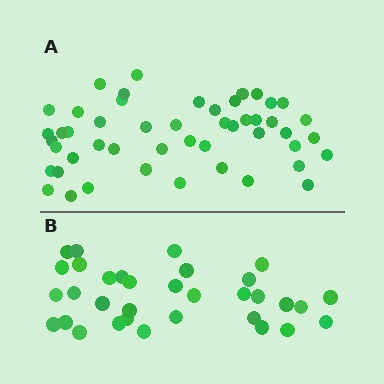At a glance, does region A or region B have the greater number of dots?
Region A (the top region) has more dots.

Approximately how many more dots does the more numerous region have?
Region A has approximately 15 more dots than region B.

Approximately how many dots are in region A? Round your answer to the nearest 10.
About 50 dots. (The exact count is 49, which rounds to 50.)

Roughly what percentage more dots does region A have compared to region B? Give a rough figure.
About 50% more.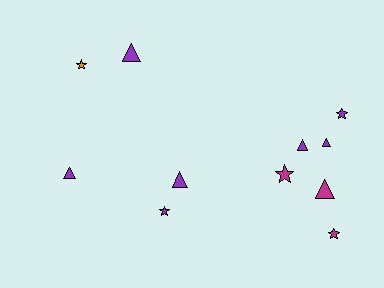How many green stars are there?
There are no green stars.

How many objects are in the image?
There are 11 objects.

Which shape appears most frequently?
Triangle, with 6 objects.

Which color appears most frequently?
Purple, with 7 objects.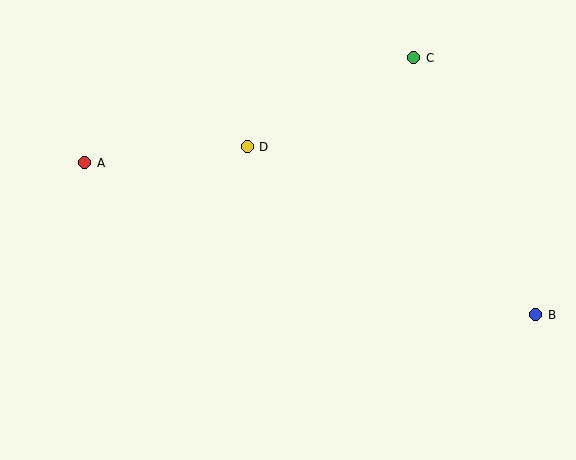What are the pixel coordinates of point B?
Point B is at (536, 315).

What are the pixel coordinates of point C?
Point C is at (414, 58).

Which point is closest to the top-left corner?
Point A is closest to the top-left corner.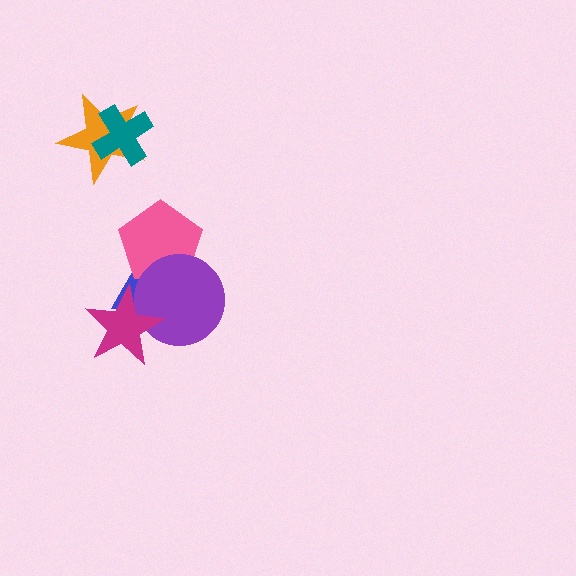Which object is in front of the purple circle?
The magenta star is in front of the purple circle.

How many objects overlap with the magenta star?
2 objects overlap with the magenta star.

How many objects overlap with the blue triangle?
3 objects overlap with the blue triangle.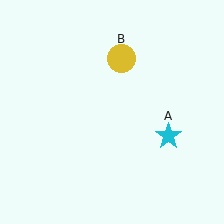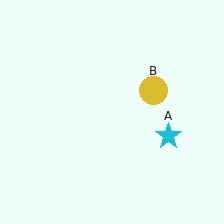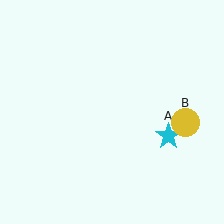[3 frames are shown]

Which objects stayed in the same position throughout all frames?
Cyan star (object A) remained stationary.